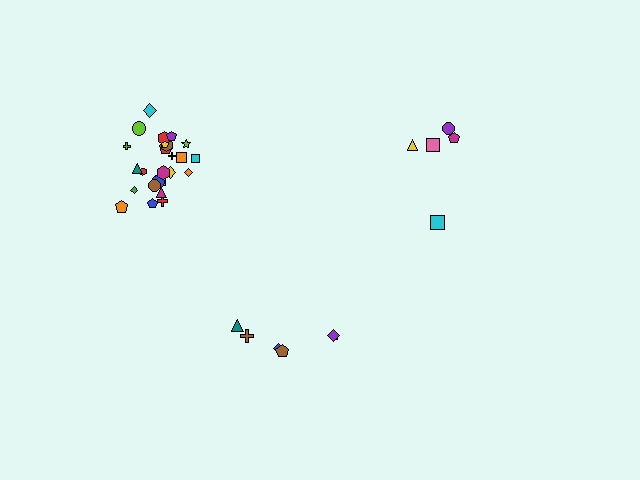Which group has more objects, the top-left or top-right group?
The top-left group.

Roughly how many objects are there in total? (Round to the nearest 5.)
Roughly 35 objects in total.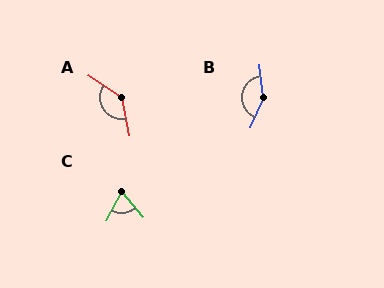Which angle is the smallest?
C, at approximately 66 degrees.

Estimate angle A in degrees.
Approximately 134 degrees.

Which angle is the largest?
B, at approximately 150 degrees.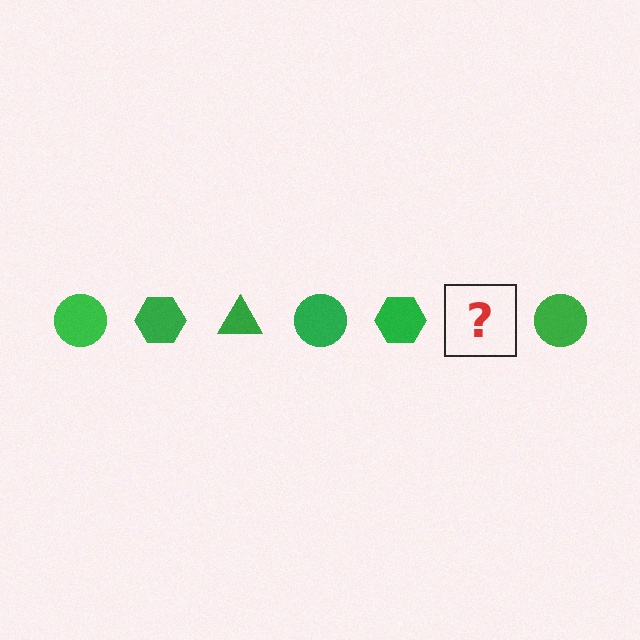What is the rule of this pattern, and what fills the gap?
The rule is that the pattern cycles through circle, hexagon, triangle shapes in green. The gap should be filled with a green triangle.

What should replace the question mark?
The question mark should be replaced with a green triangle.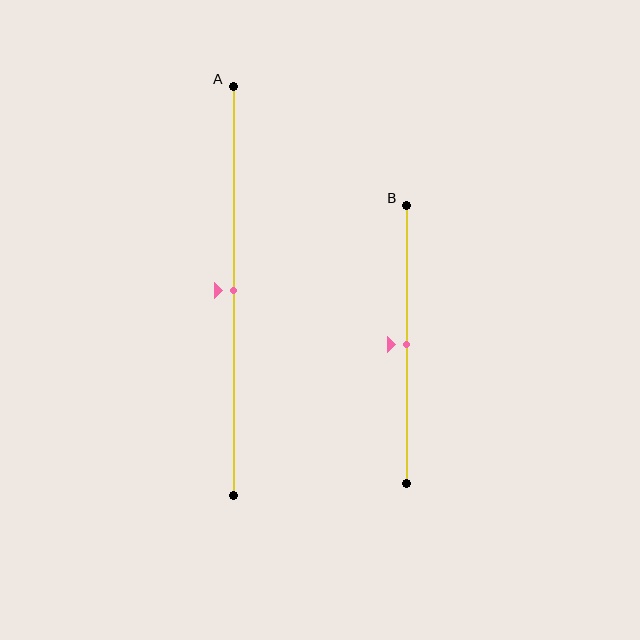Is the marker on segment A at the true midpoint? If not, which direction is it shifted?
Yes, the marker on segment A is at the true midpoint.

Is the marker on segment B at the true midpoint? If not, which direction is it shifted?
Yes, the marker on segment B is at the true midpoint.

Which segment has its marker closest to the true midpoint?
Segment A has its marker closest to the true midpoint.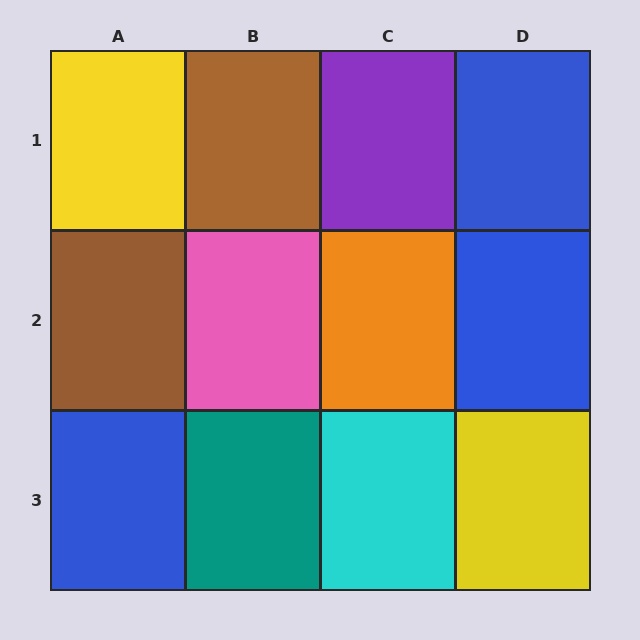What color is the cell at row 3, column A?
Blue.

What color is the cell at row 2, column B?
Pink.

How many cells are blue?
3 cells are blue.